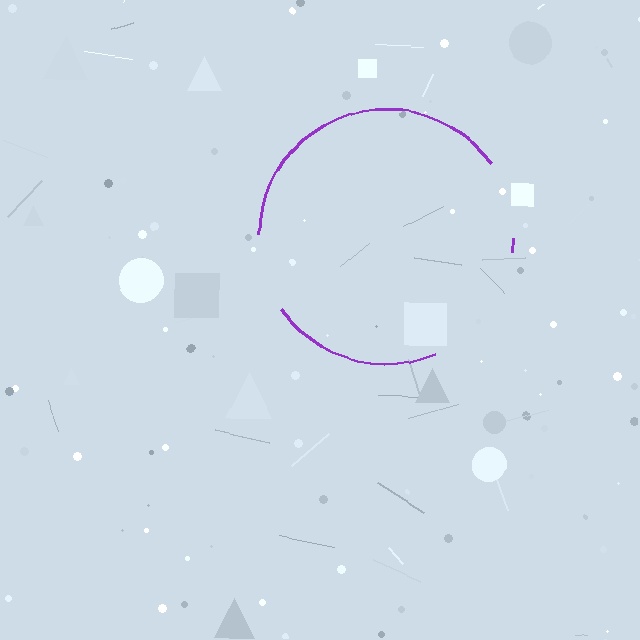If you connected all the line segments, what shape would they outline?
They would outline a circle.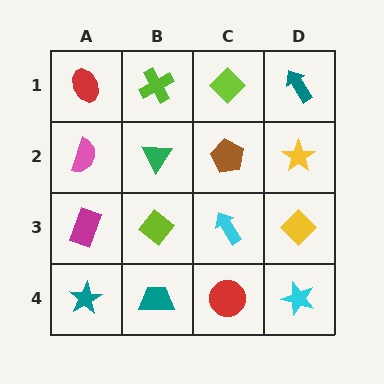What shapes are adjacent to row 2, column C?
A lime diamond (row 1, column C), a cyan arrow (row 3, column C), a green triangle (row 2, column B), a yellow star (row 2, column D).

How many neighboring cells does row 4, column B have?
3.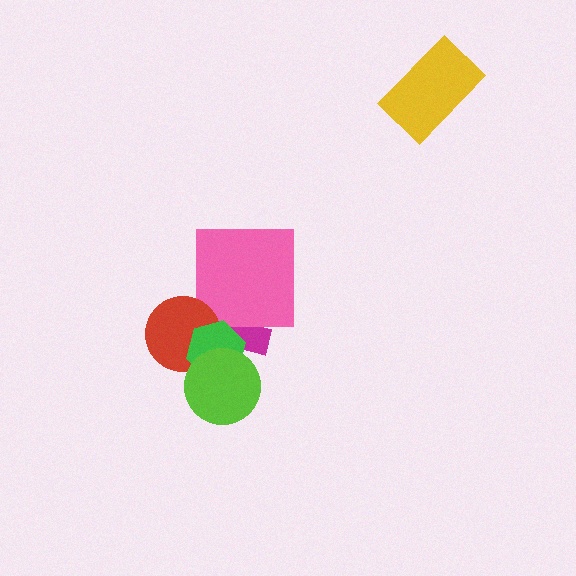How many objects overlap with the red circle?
3 objects overlap with the red circle.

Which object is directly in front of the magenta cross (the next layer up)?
The pink square is directly in front of the magenta cross.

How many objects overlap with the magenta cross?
4 objects overlap with the magenta cross.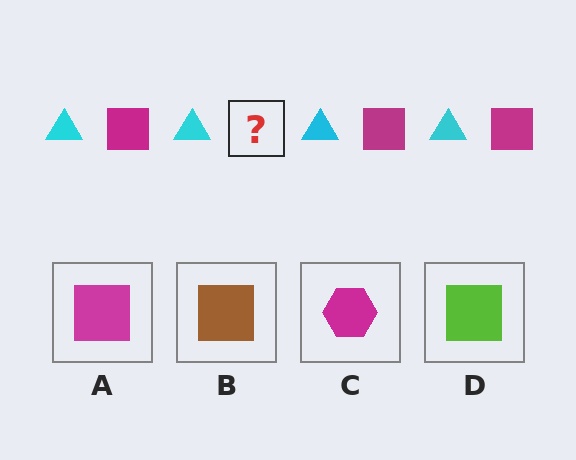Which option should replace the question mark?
Option A.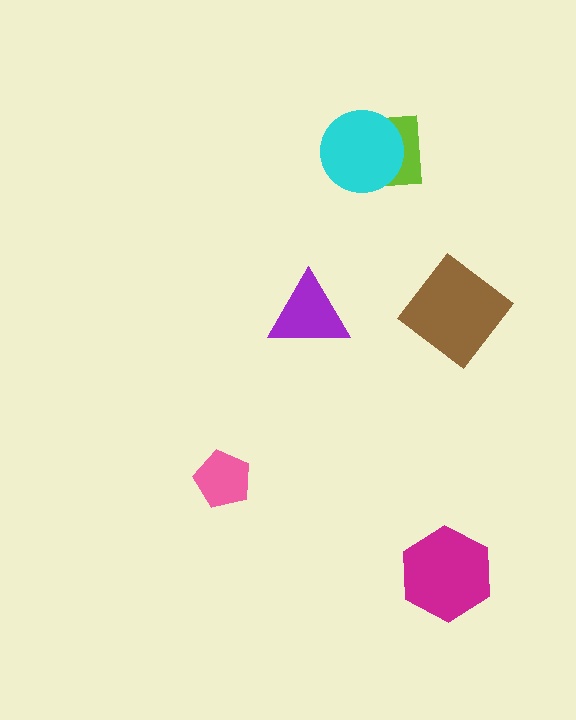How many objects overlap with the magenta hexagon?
0 objects overlap with the magenta hexagon.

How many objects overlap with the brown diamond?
0 objects overlap with the brown diamond.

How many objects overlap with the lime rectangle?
1 object overlaps with the lime rectangle.